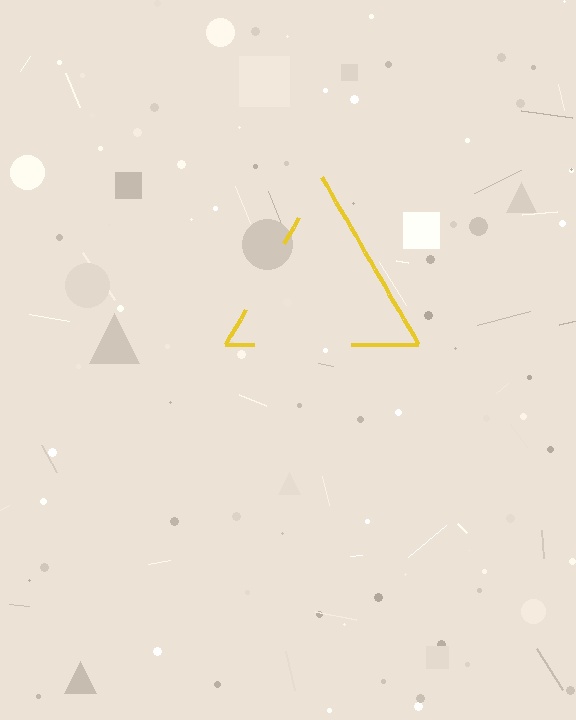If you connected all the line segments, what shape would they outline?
They would outline a triangle.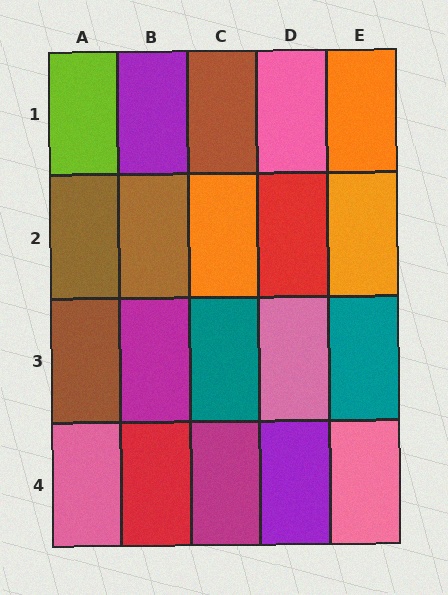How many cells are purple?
2 cells are purple.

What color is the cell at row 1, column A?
Lime.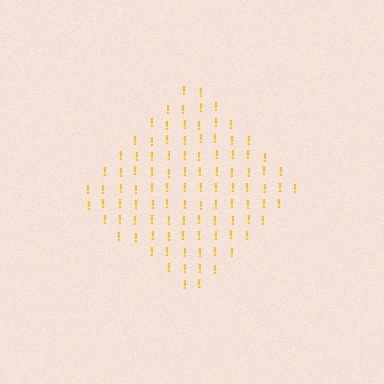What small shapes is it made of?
It is made of small exclamation marks.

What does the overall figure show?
The overall figure shows a diamond.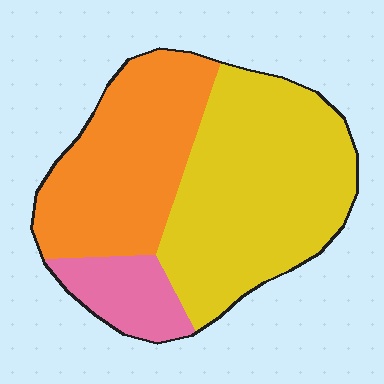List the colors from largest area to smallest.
From largest to smallest: yellow, orange, pink.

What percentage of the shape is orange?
Orange covers about 35% of the shape.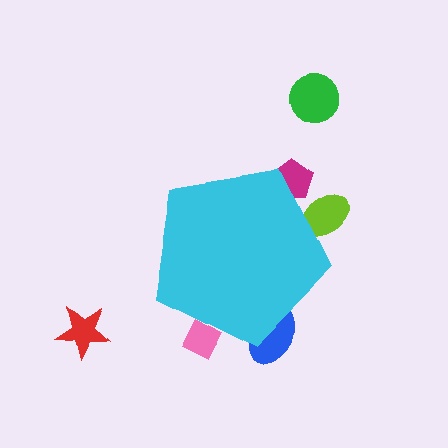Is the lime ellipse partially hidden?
Yes, the lime ellipse is partially hidden behind the cyan pentagon.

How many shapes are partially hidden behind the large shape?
4 shapes are partially hidden.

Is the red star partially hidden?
No, the red star is fully visible.